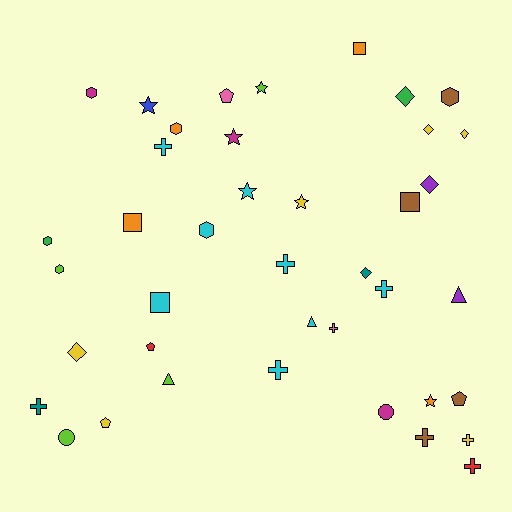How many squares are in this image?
There are 4 squares.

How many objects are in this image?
There are 40 objects.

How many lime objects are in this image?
There are 4 lime objects.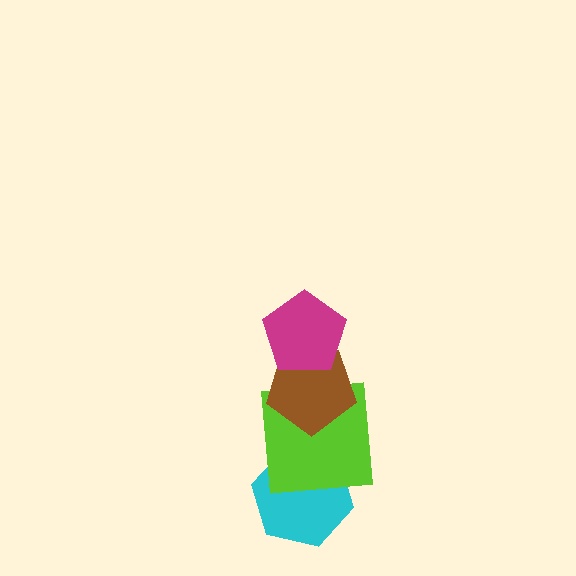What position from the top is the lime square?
The lime square is 3rd from the top.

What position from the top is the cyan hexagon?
The cyan hexagon is 4th from the top.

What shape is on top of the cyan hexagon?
The lime square is on top of the cyan hexagon.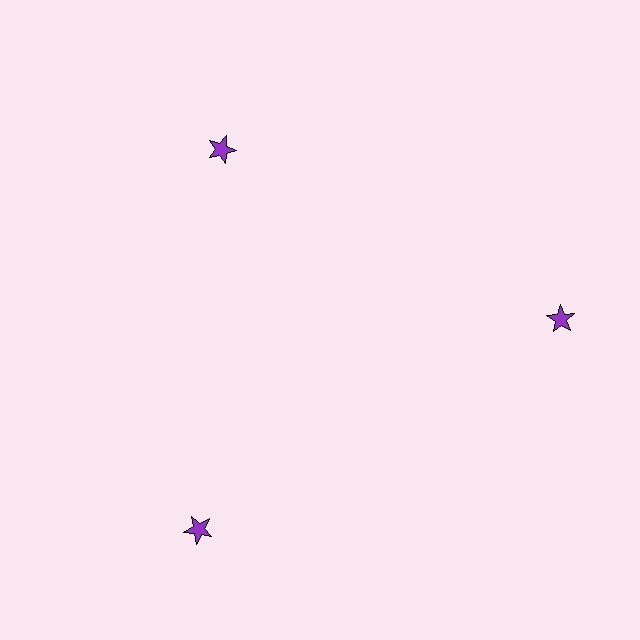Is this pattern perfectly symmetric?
No. The 3 purple stars are arranged in a ring, but one element near the 11 o'clock position is pulled inward toward the center, breaking the 3-fold rotational symmetry.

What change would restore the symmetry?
The symmetry would be restored by moving it outward, back onto the ring so that all 3 stars sit at equal angles and equal distance from the center.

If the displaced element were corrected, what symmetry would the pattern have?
It would have 3-fold rotational symmetry — the pattern would map onto itself every 120 degrees.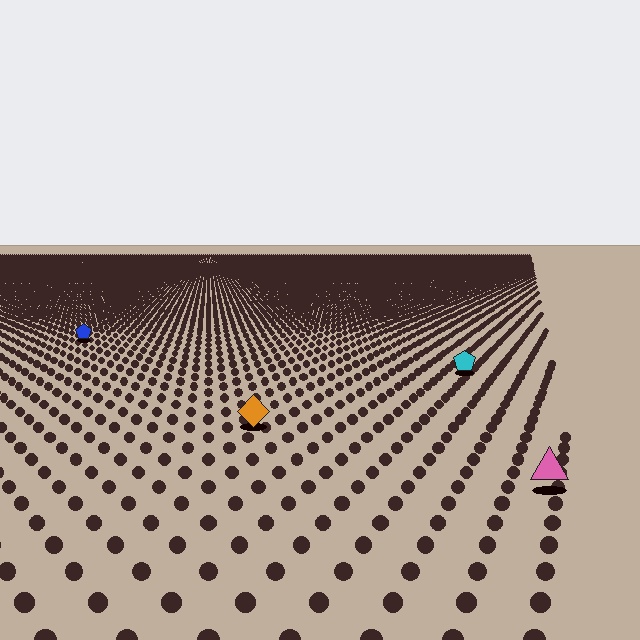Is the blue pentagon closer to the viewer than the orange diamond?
No. The orange diamond is closer — you can tell from the texture gradient: the ground texture is coarser near it.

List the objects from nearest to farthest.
From nearest to farthest: the pink triangle, the orange diamond, the cyan pentagon, the blue pentagon.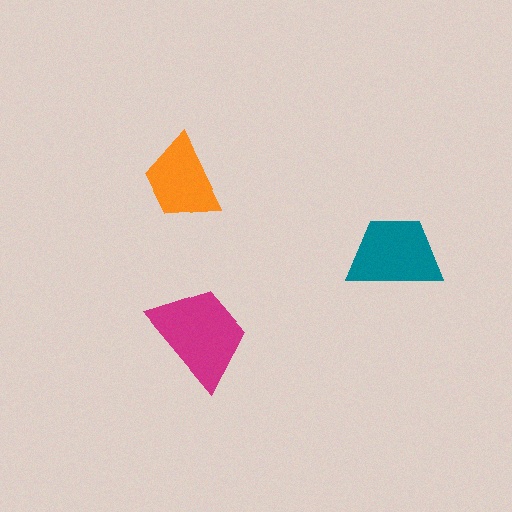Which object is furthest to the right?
The teal trapezoid is rightmost.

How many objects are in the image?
There are 3 objects in the image.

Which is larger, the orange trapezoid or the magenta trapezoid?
The magenta one.